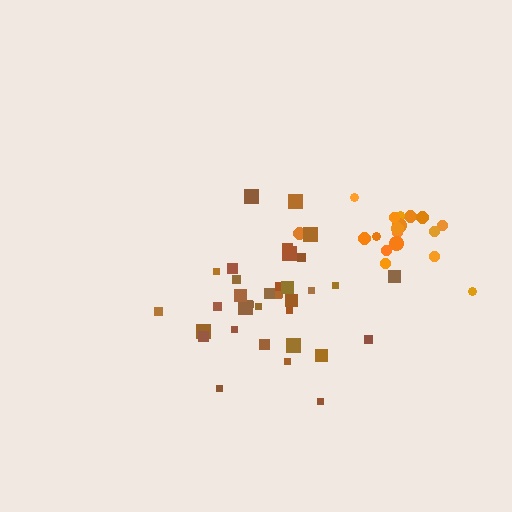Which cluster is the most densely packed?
Orange.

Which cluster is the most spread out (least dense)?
Brown.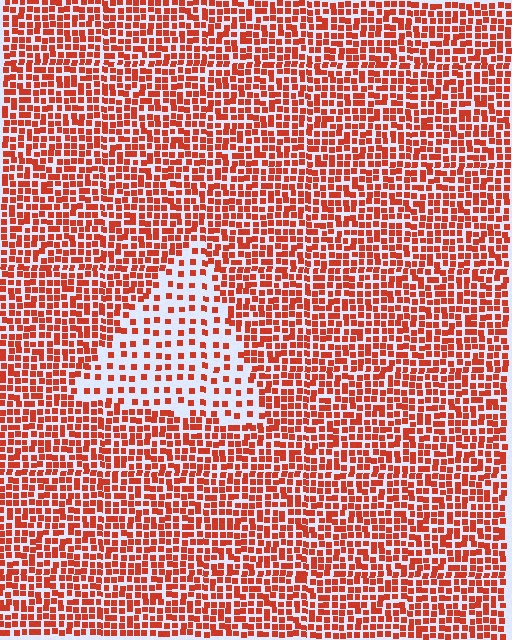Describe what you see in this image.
The image contains small red elements arranged at two different densities. A triangle-shaped region is visible where the elements are less densely packed than the surrounding area.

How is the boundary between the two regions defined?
The boundary is defined by a change in element density (approximately 2.4x ratio). All elements are the same color, size, and shape.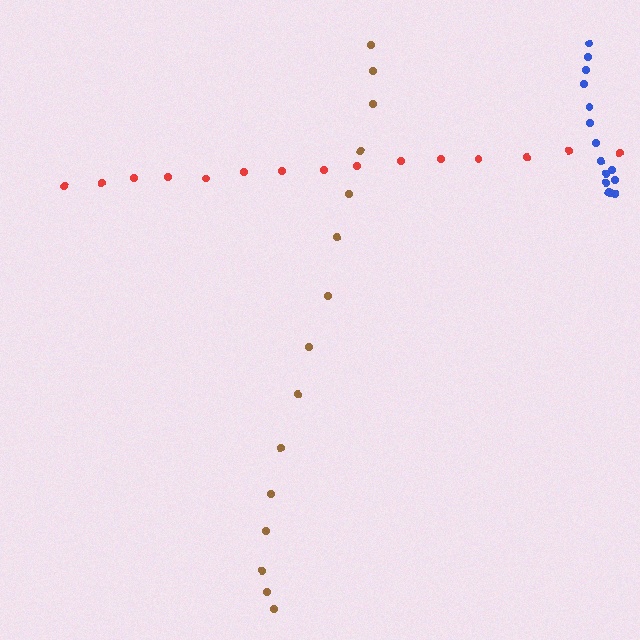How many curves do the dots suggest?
There are 3 distinct paths.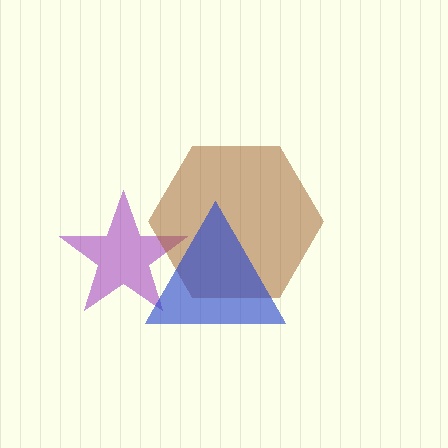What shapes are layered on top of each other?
The layered shapes are: a purple star, a brown hexagon, a blue triangle.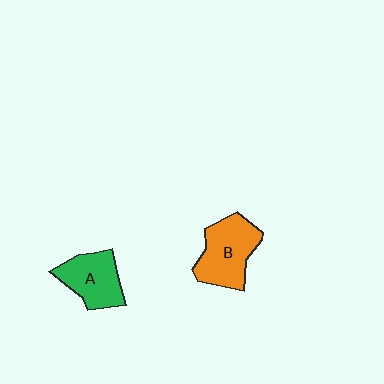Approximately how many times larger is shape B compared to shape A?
Approximately 1.2 times.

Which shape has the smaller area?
Shape A (green).